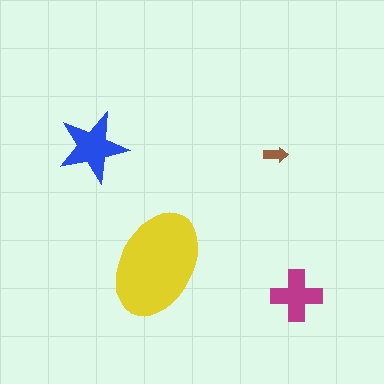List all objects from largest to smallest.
The yellow ellipse, the blue star, the magenta cross, the brown arrow.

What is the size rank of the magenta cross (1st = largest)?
3rd.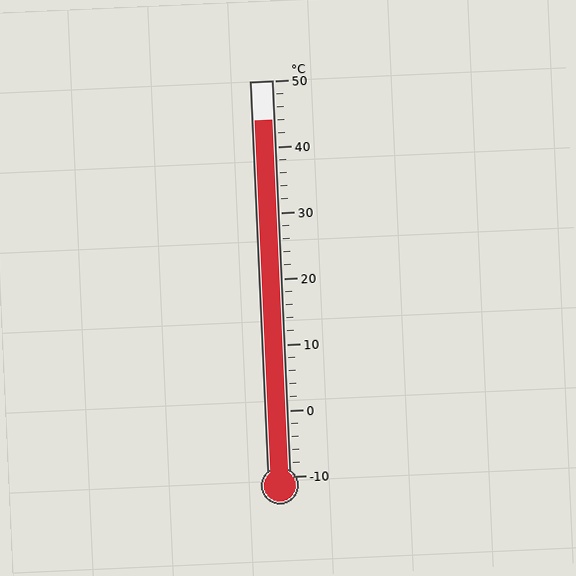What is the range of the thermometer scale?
The thermometer scale ranges from -10°C to 50°C.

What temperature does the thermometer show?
The thermometer shows approximately 44°C.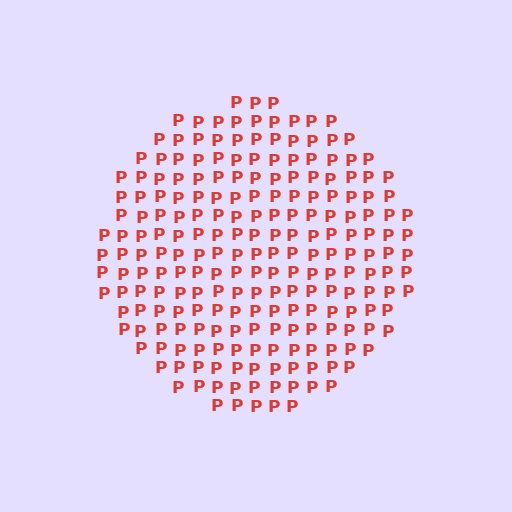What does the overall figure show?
The overall figure shows a circle.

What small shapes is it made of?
It is made of small letter P's.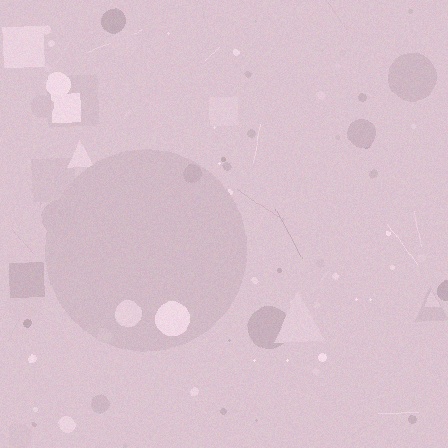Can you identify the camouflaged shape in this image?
The camouflaged shape is a circle.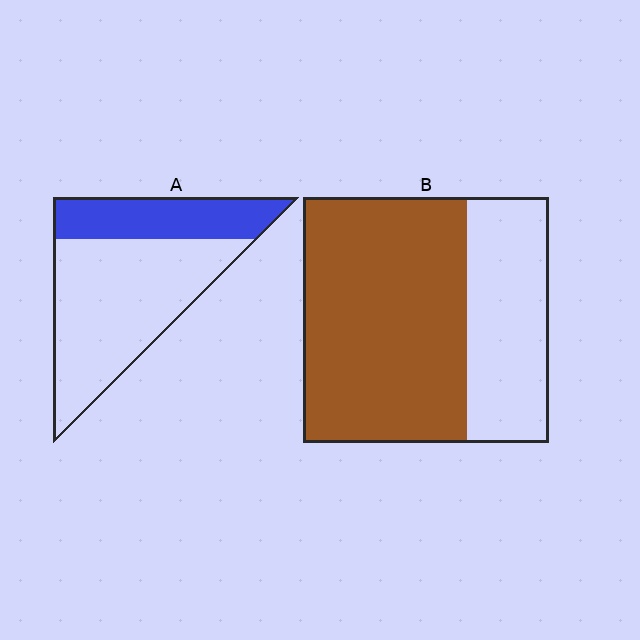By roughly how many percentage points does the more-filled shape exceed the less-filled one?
By roughly 35 percentage points (B over A).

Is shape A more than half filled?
No.